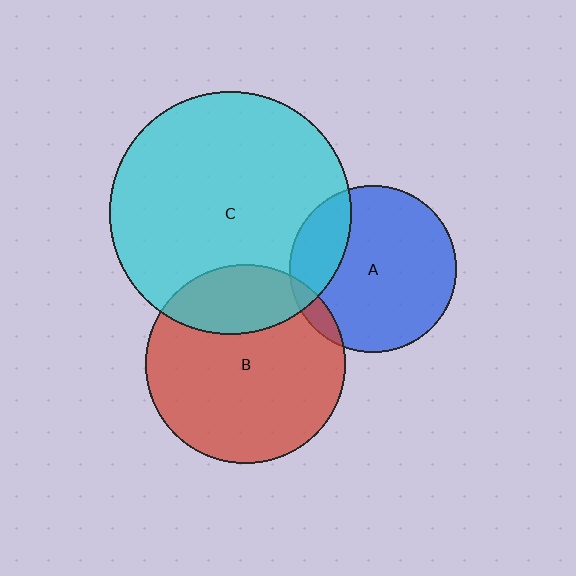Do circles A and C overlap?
Yes.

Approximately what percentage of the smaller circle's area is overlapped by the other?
Approximately 20%.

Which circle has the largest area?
Circle C (cyan).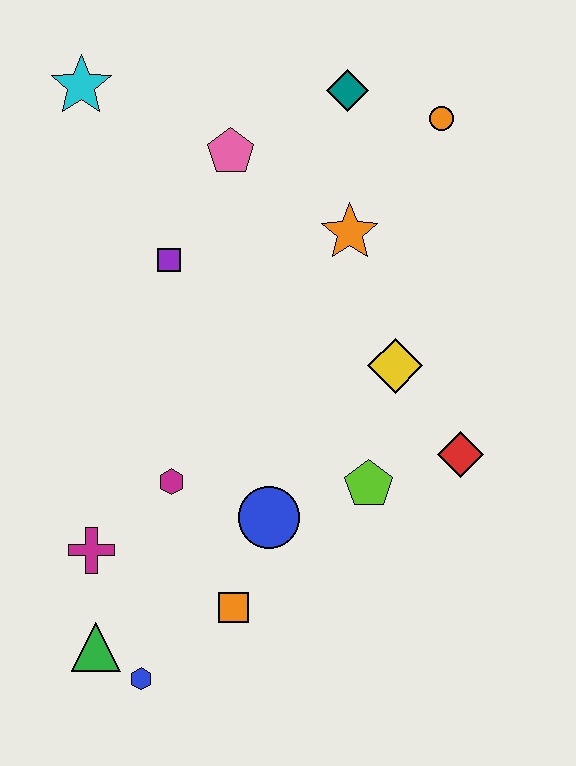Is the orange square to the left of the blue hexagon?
No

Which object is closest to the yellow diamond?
The red diamond is closest to the yellow diamond.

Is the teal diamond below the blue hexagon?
No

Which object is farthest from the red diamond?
The cyan star is farthest from the red diamond.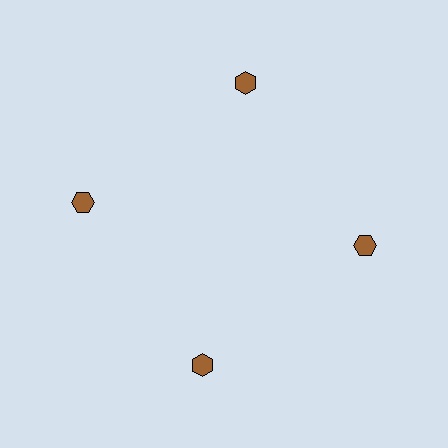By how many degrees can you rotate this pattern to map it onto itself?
The pattern maps onto itself every 90 degrees of rotation.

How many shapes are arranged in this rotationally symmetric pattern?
There are 4 shapes, arranged in 4 groups of 1.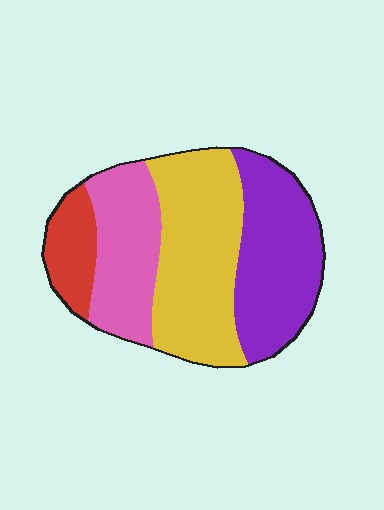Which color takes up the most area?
Yellow, at roughly 35%.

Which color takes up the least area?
Red, at roughly 10%.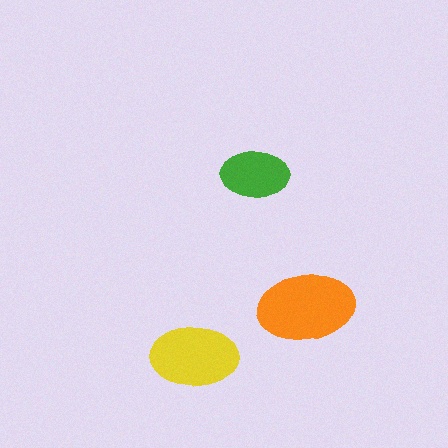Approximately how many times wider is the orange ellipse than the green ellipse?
About 1.5 times wider.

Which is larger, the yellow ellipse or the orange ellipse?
The orange one.